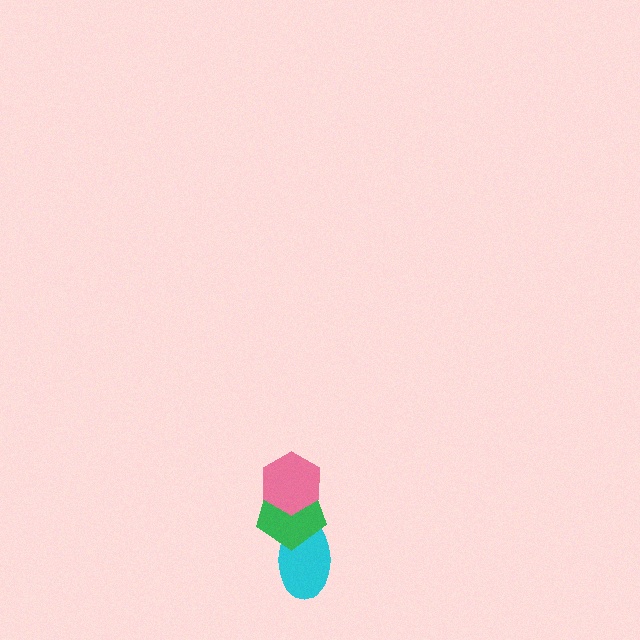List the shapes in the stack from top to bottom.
From top to bottom: the pink hexagon, the green pentagon, the cyan ellipse.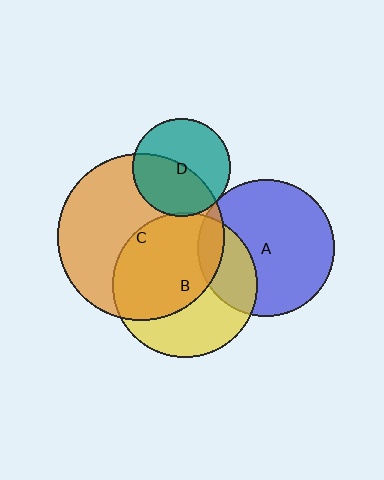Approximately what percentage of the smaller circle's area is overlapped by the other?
Approximately 25%.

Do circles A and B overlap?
Yes.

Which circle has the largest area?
Circle C (orange).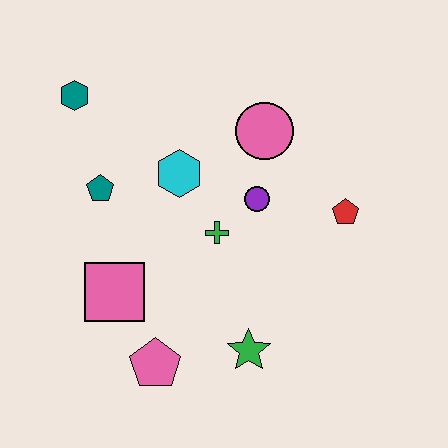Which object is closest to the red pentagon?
The purple circle is closest to the red pentagon.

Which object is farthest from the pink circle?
The pink pentagon is farthest from the pink circle.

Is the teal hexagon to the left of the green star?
Yes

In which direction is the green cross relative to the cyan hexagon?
The green cross is below the cyan hexagon.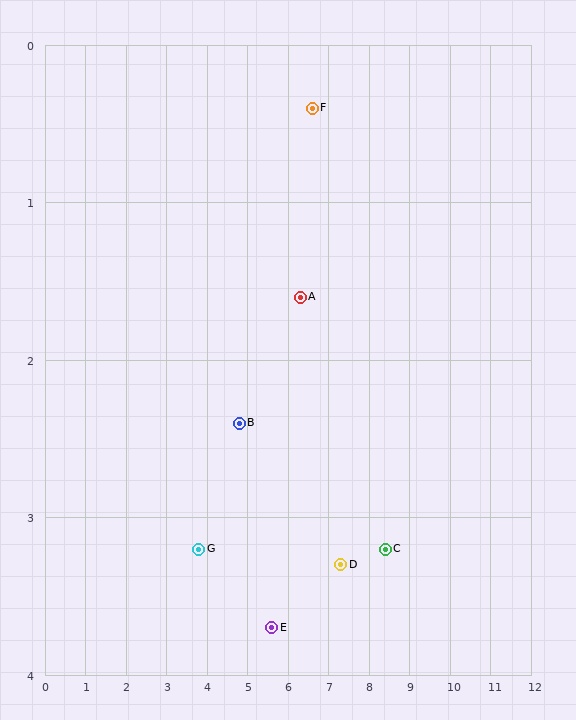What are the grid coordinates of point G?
Point G is at approximately (3.8, 3.2).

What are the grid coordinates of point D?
Point D is at approximately (7.3, 3.3).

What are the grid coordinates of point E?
Point E is at approximately (5.6, 3.7).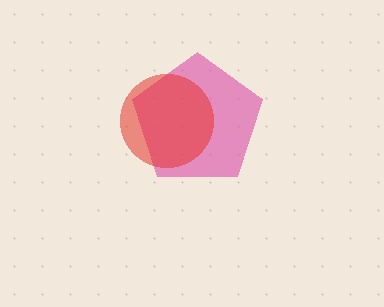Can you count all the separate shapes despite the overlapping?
Yes, there are 2 separate shapes.